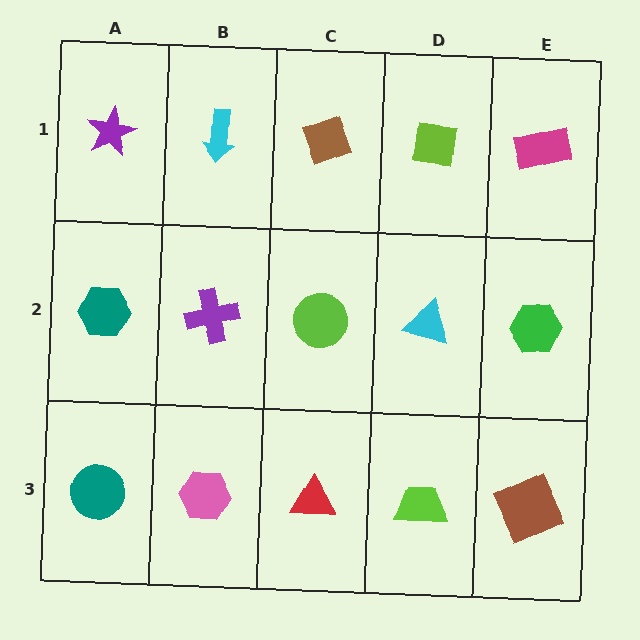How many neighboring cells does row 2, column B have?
4.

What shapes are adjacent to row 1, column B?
A purple cross (row 2, column B), a purple star (row 1, column A), a brown diamond (row 1, column C).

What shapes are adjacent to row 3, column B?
A purple cross (row 2, column B), a teal circle (row 3, column A), a red triangle (row 3, column C).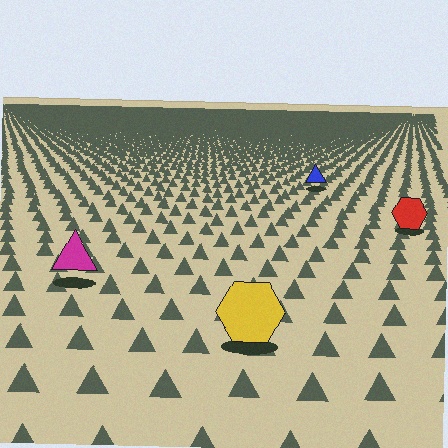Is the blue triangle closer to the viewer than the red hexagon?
No. The red hexagon is closer — you can tell from the texture gradient: the ground texture is coarser near it.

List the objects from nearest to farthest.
From nearest to farthest: the yellow hexagon, the magenta triangle, the red hexagon, the blue triangle.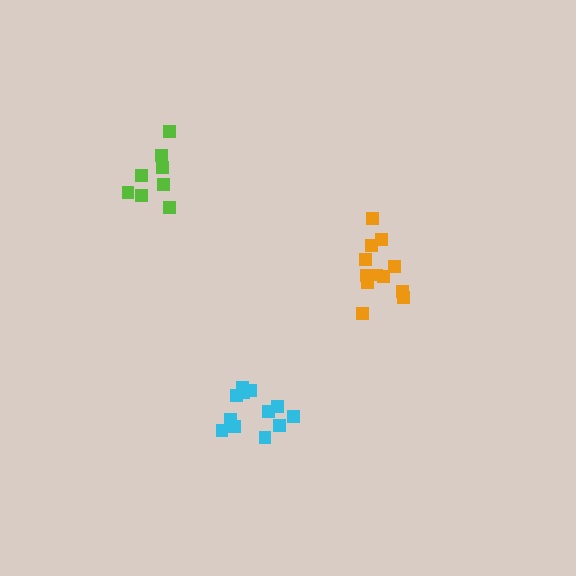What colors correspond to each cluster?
The clusters are colored: orange, lime, cyan.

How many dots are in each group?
Group 1: 12 dots, Group 2: 8 dots, Group 3: 12 dots (32 total).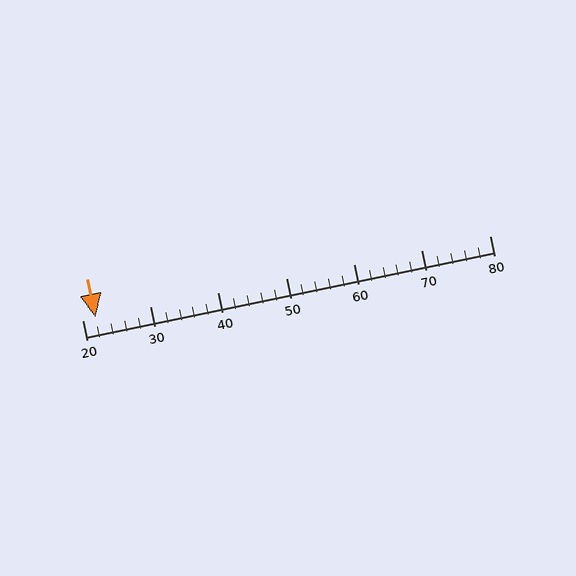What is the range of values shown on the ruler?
The ruler shows values from 20 to 80.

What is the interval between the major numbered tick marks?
The major tick marks are spaced 10 units apart.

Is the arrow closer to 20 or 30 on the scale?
The arrow is closer to 20.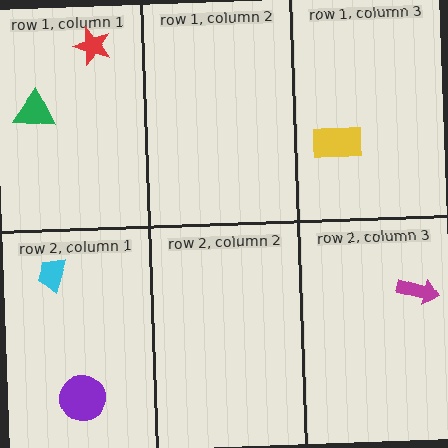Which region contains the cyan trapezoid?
The row 2, column 1 region.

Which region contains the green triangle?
The row 1, column 1 region.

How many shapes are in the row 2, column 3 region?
1.